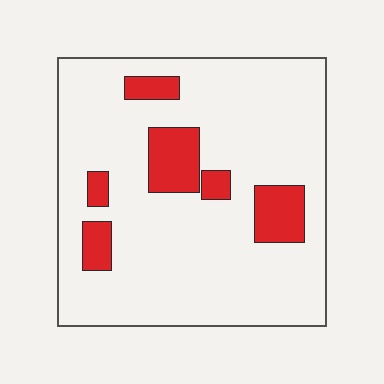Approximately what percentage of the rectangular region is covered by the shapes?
Approximately 15%.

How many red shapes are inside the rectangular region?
6.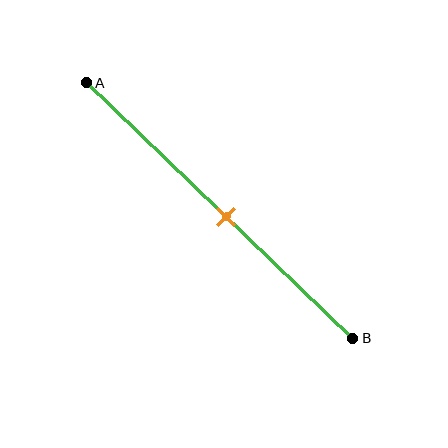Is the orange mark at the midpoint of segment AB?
Yes, the mark is approximately at the midpoint.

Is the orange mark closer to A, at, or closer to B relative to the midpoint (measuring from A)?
The orange mark is approximately at the midpoint of segment AB.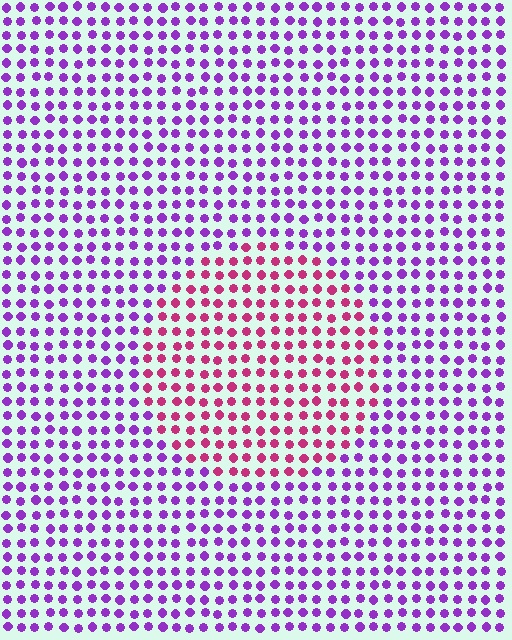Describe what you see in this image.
The image is filled with small purple elements in a uniform arrangement. A circle-shaped region is visible where the elements are tinted to a slightly different hue, forming a subtle color boundary.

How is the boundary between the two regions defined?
The boundary is defined purely by a slight shift in hue (about 49 degrees). Spacing, size, and orientation are identical on both sides.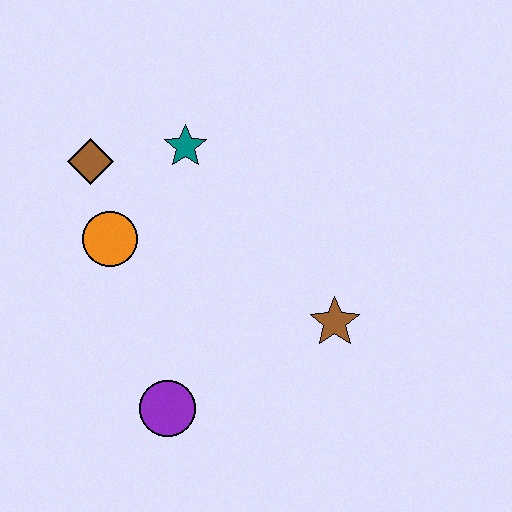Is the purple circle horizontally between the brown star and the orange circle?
Yes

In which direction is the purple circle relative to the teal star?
The purple circle is below the teal star.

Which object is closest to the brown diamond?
The orange circle is closest to the brown diamond.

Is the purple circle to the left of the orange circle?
No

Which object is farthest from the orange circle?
The brown star is farthest from the orange circle.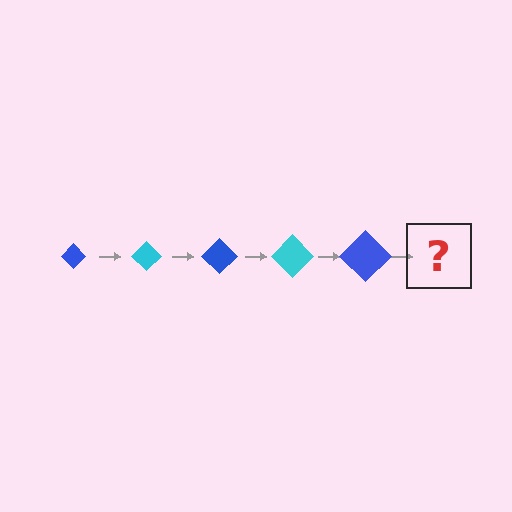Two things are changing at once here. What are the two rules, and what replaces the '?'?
The two rules are that the diamond grows larger each step and the color cycles through blue and cyan. The '?' should be a cyan diamond, larger than the previous one.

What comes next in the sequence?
The next element should be a cyan diamond, larger than the previous one.